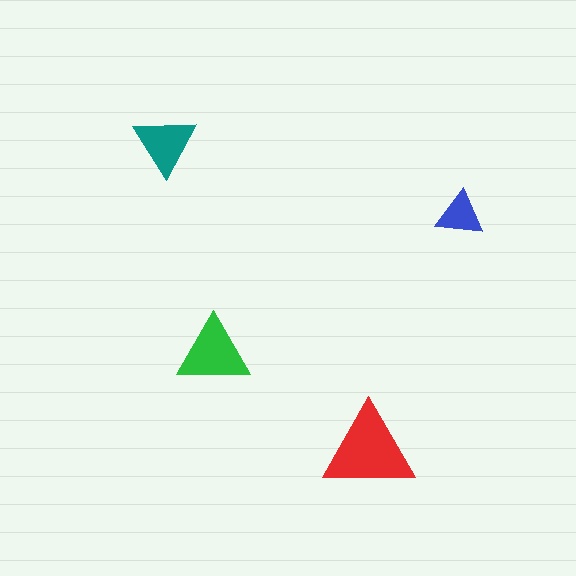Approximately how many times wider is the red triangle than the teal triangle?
About 1.5 times wider.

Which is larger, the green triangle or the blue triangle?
The green one.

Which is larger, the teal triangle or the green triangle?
The green one.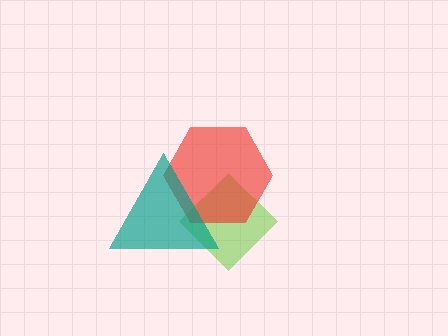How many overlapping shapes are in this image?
There are 3 overlapping shapes in the image.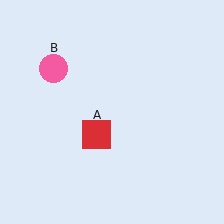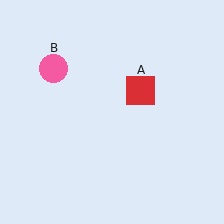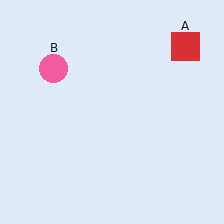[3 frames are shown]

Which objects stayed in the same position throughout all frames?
Pink circle (object B) remained stationary.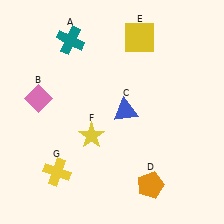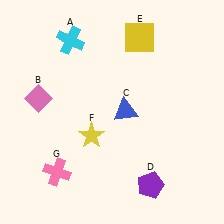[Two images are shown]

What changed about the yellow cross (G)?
In Image 1, G is yellow. In Image 2, it changed to pink.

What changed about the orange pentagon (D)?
In Image 1, D is orange. In Image 2, it changed to purple.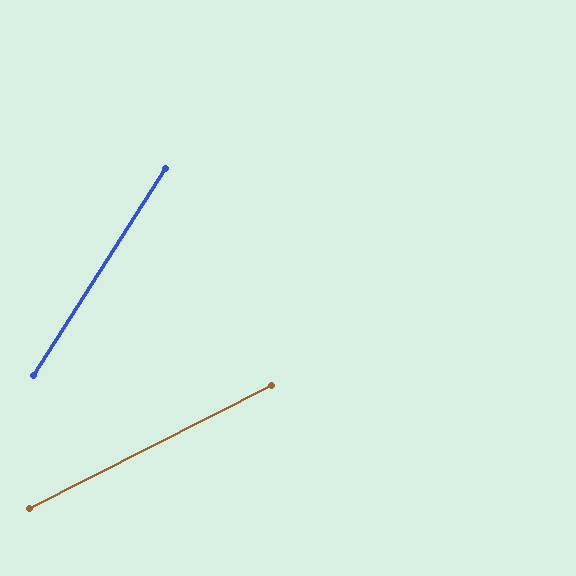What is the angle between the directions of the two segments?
Approximately 30 degrees.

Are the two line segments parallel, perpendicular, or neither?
Neither parallel nor perpendicular — they differ by about 30°.